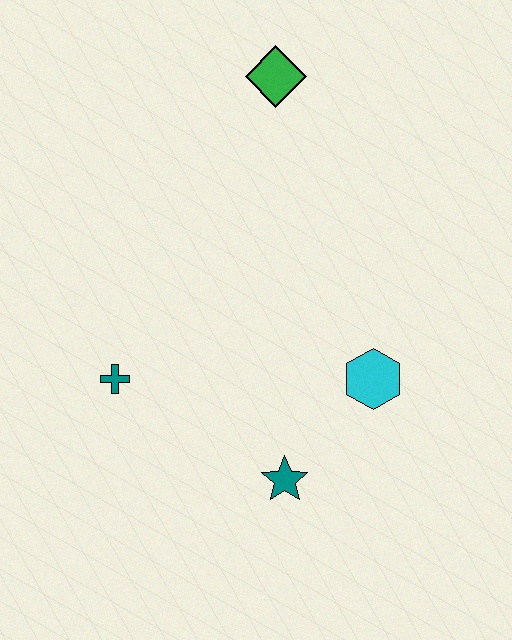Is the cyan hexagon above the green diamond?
No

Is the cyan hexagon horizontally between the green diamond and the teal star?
No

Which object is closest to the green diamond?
The cyan hexagon is closest to the green diamond.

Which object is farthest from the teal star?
The green diamond is farthest from the teal star.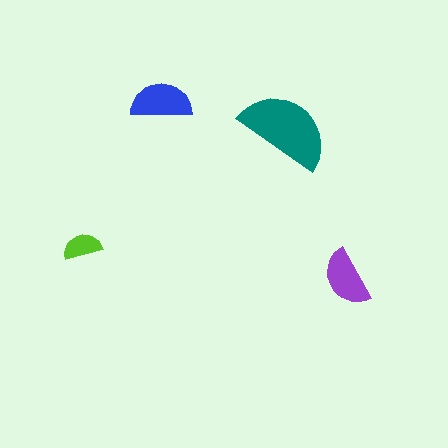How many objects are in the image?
There are 4 objects in the image.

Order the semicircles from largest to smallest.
the teal one, the blue one, the purple one, the lime one.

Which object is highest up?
The blue semicircle is topmost.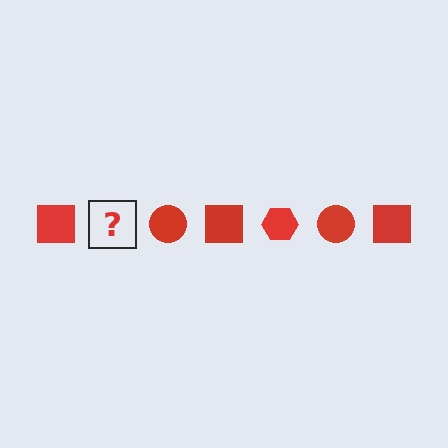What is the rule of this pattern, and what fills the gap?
The rule is that the pattern cycles through square, hexagon, circle shapes in red. The gap should be filled with a red hexagon.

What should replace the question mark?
The question mark should be replaced with a red hexagon.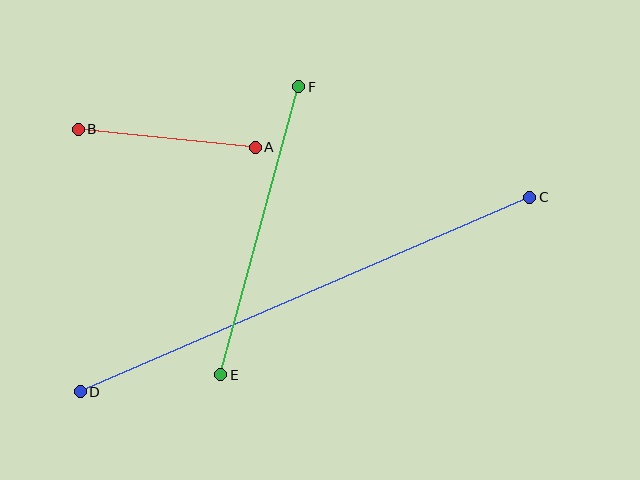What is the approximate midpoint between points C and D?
The midpoint is at approximately (305, 294) pixels.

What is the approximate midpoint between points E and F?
The midpoint is at approximately (260, 231) pixels.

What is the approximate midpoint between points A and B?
The midpoint is at approximately (167, 138) pixels.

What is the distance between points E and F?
The distance is approximately 299 pixels.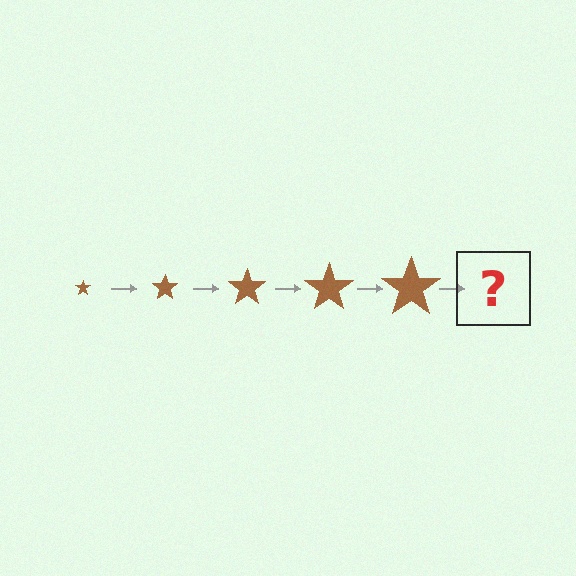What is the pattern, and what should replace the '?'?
The pattern is that the star gets progressively larger each step. The '?' should be a brown star, larger than the previous one.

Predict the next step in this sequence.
The next step is a brown star, larger than the previous one.